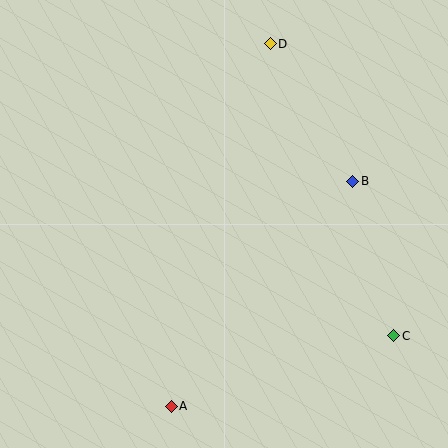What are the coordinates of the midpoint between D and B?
The midpoint between D and B is at (311, 113).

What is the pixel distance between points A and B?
The distance between A and B is 289 pixels.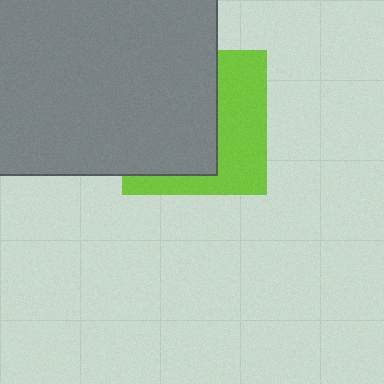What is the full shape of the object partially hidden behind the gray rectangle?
The partially hidden object is a lime square.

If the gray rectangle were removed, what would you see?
You would see the complete lime square.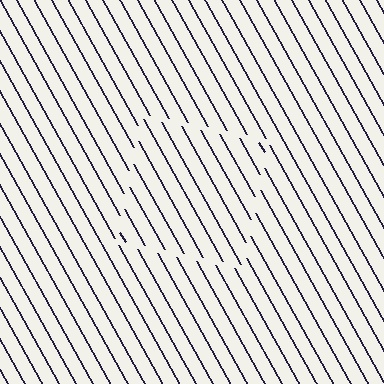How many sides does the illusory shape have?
4 sides — the line-ends trace a square.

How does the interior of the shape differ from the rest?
The interior of the shape contains the same grating, shifted by half a period — the contour is defined by the phase discontinuity where line-ends from the inner and outer gratings abut.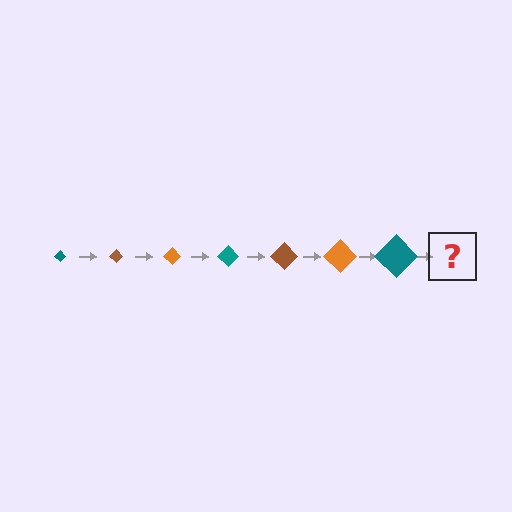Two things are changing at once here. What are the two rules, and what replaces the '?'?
The two rules are that the diamond grows larger each step and the color cycles through teal, brown, and orange. The '?' should be a brown diamond, larger than the previous one.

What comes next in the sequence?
The next element should be a brown diamond, larger than the previous one.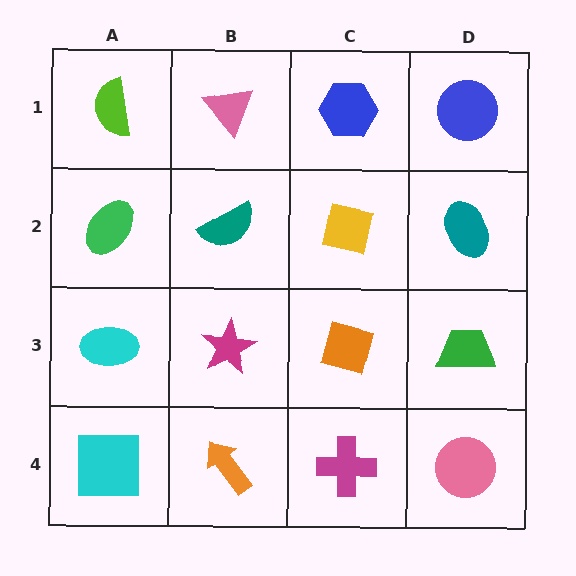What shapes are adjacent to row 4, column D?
A green trapezoid (row 3, column D), a magenta cross (row 4, column C).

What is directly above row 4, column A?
A cyan ellipse.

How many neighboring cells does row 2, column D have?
3.